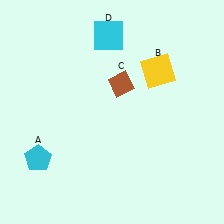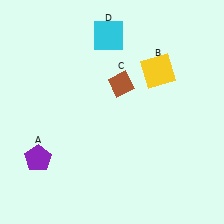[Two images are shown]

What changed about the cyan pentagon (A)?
In Image 1, A is cyan. In Image 2, it changed to purple.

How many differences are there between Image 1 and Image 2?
There is 1 difference between the two images.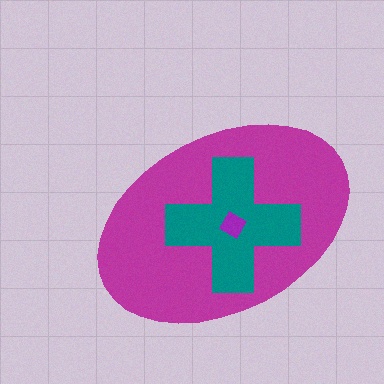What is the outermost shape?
The magenta ellipse.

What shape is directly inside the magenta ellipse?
The teal cross.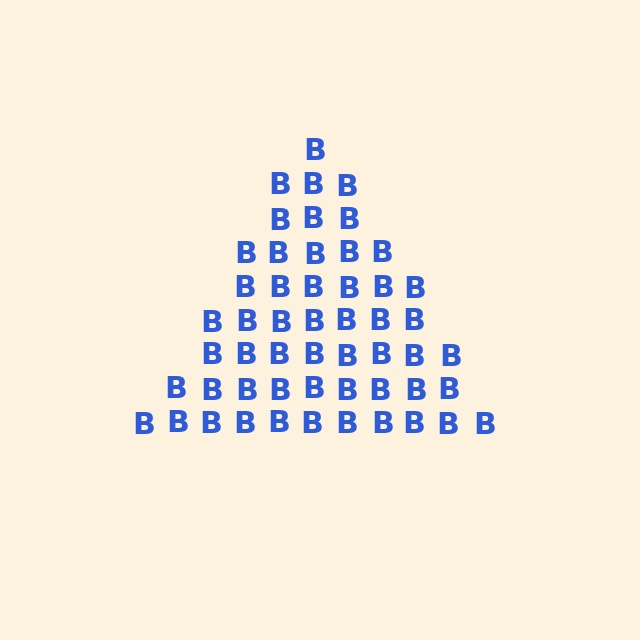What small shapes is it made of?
It is made of small letter B's.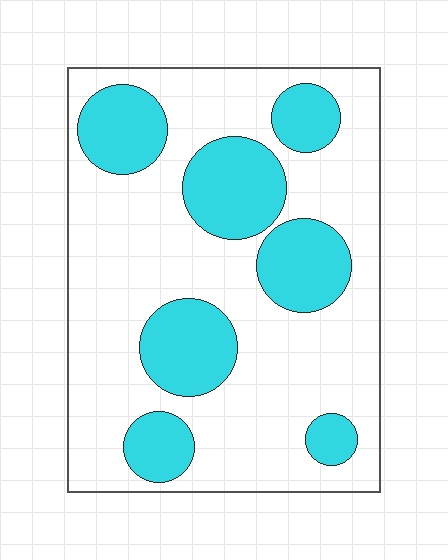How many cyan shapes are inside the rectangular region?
7.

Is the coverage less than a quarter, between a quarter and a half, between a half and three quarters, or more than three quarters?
Between a quarter and a half.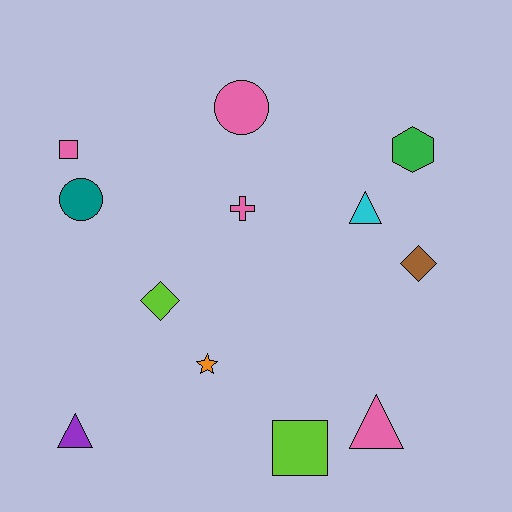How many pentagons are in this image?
There are no pentagons.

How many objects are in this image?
There are 12 objects.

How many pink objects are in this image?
There are 4 pink objects.